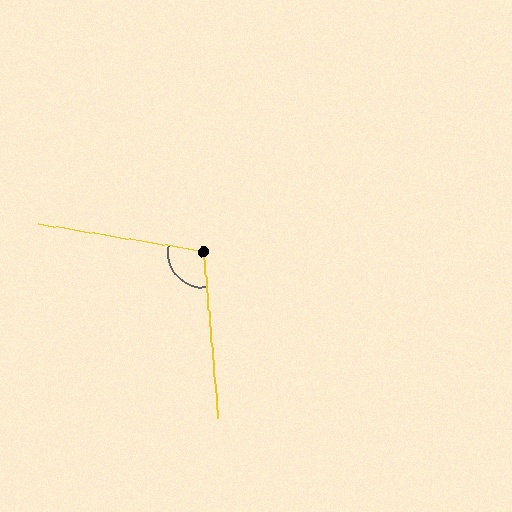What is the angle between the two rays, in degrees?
Approximately 105 degrees.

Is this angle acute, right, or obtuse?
It is obtuse.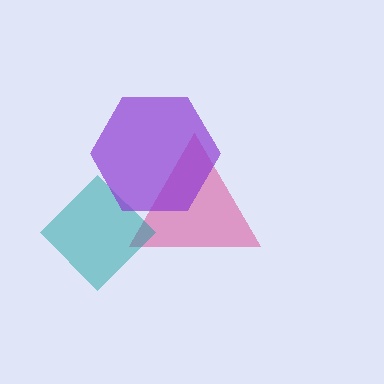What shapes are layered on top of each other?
The layered shapes are: a pink triangle, a teal diamond, a purple hexagon.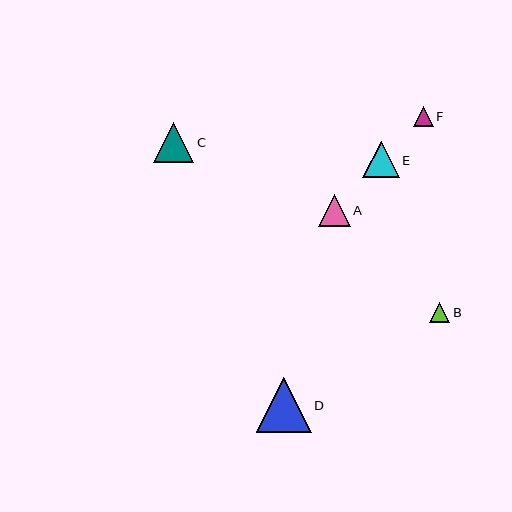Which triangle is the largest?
Triangle D is the largest with a size of approximately 55 pixels.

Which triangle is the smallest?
Triangle B is the smallest with a size of approximately 20 pixels.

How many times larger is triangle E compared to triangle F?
Triangle E is approximately 1.8 times the size of triangle F.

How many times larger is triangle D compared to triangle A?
Triangle D is approximately 1.7 times the size of triangle A.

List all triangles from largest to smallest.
From largest to smallest: D, C, E, A, F, B.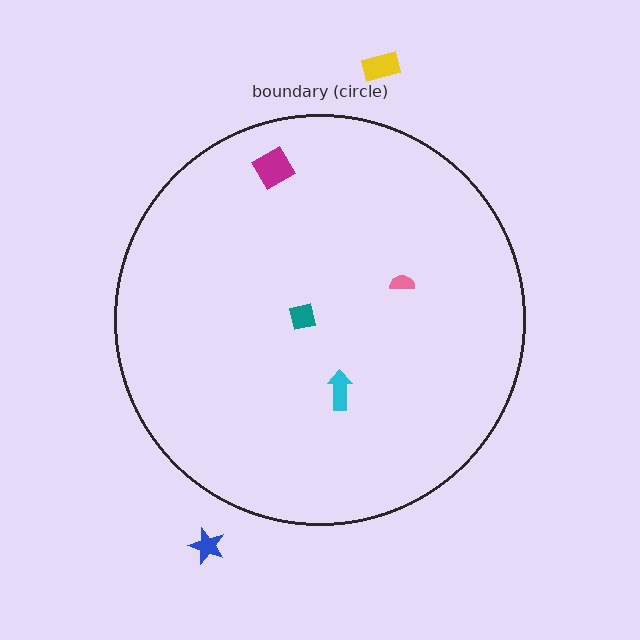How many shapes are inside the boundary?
4 inside, 2 outside.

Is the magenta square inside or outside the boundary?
Inside.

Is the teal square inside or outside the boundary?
Inside.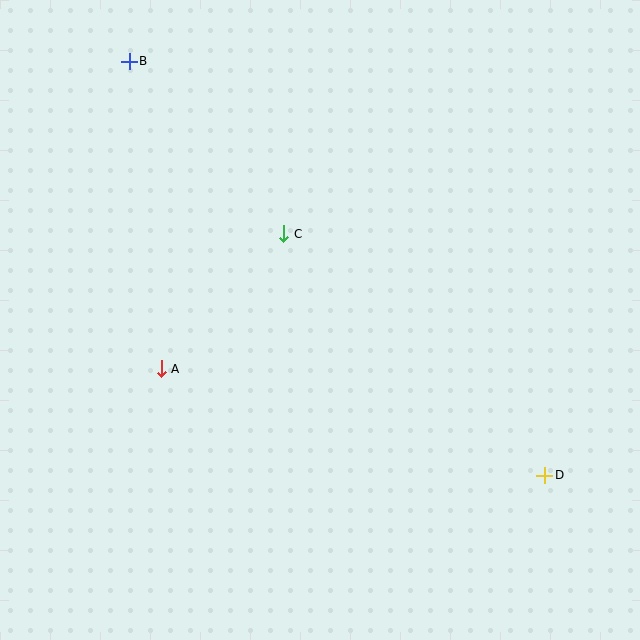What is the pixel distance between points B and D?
The distance between B and D is 586 pixels.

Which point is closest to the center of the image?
Point C at (284, 234) is closest to the center.